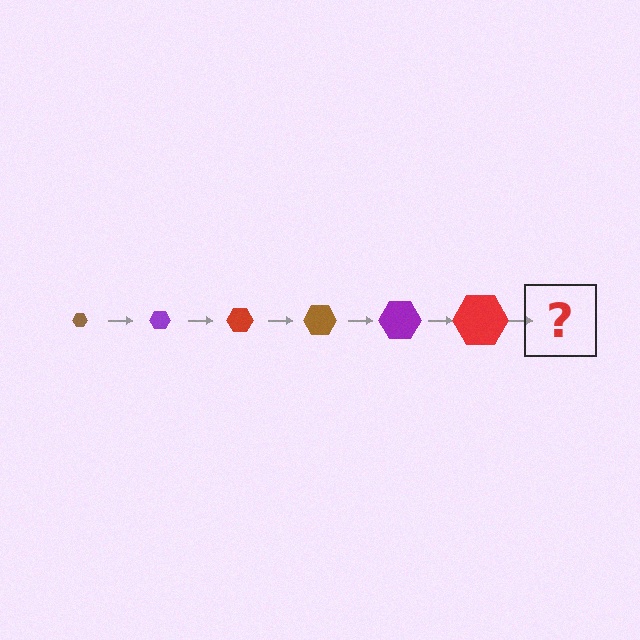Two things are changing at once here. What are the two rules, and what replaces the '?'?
The two rules are that the hexagon grows larger each step and the color cycles through brown, purple, and red. The '?' should be a brown hexagon, larger than the previous one.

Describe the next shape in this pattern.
It should be a brown hexagon, larger than the previous one.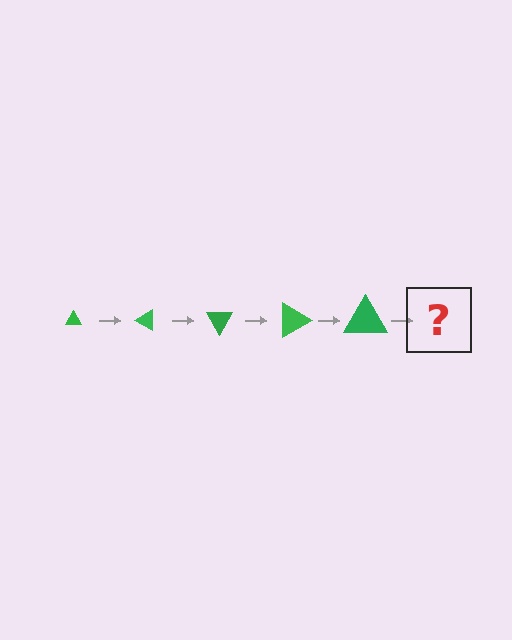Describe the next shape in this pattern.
It should be a triangle, larger than the previous one and rotated 150 degrees from the start.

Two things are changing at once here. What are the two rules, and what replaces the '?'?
The two rules are that the triangle grows larger each step and it rotates 30 degrees each step. The '?' should be a triangle, larger than the previous one and rotated 150 degrees from the start.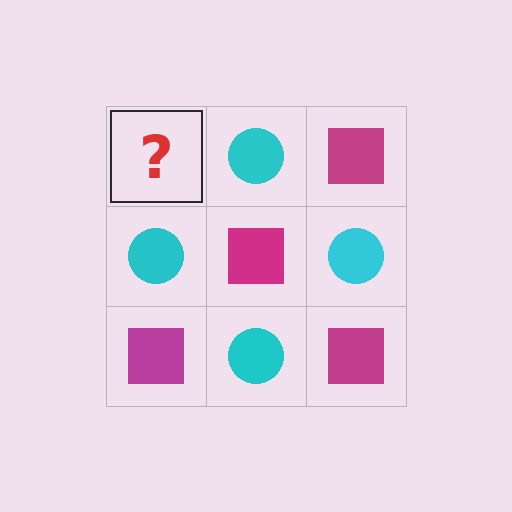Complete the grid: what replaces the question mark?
The question mark should be replaced with a magenta square.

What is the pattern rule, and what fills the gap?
The rule is that it alternates magenta square and cyan circle in a checkerboard pattern. The gap should be filled with a magenta square.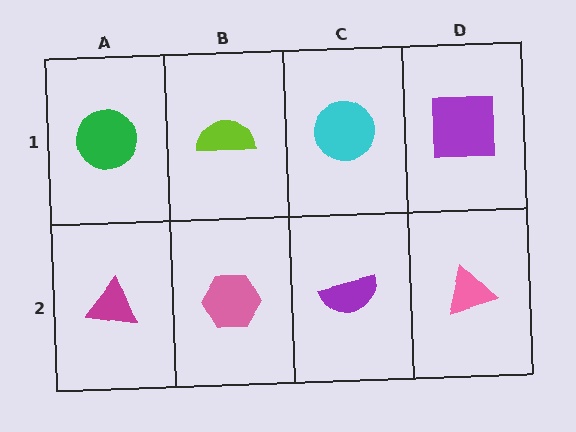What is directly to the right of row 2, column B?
A purple semicircle.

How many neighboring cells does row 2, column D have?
2.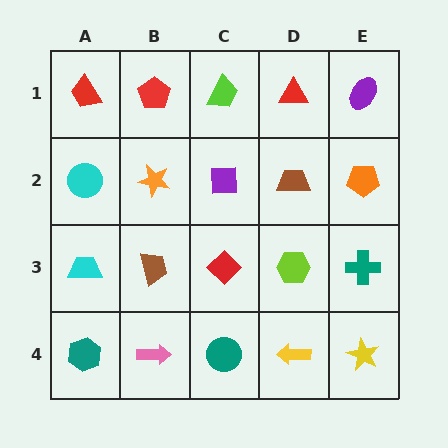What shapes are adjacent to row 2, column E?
A purple ellipse (row 1, column E), a teal cross (row 3, column E), a brown trapezoid (row 2, column D).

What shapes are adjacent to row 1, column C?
A purple square (row 2, column C), a red pentagon (row 1, column B), a red triangle (row 1, column D).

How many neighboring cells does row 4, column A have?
2.